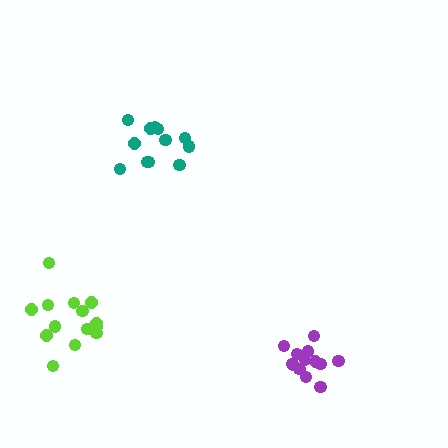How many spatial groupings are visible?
There are 3 spatial groupings.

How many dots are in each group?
Group 1: 14 dots, Group 2: 13 dots, Group 3: 12 dots (39 total).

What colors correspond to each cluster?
The clusters are colored: lime, purple, teal.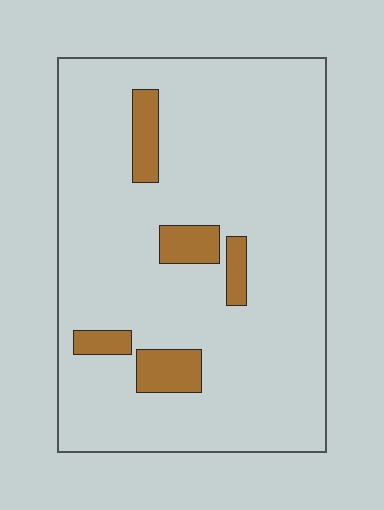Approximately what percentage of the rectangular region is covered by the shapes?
Approximately 10%.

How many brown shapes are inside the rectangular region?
5.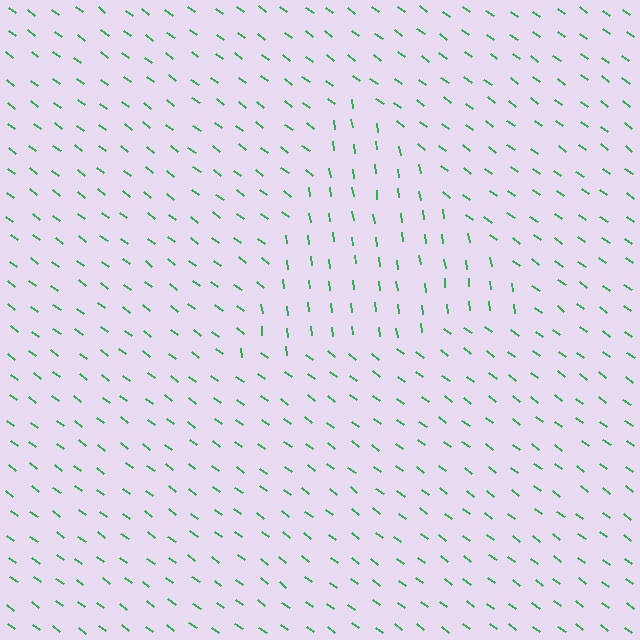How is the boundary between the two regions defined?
The boundary is defined purely by a change in line orientation (approximately 45 degrees difference). All lines are the same color and thickness.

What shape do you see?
I see a triangle.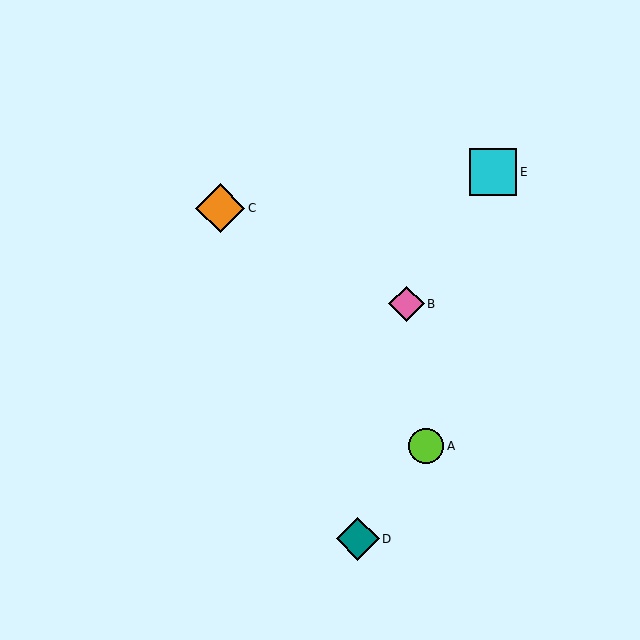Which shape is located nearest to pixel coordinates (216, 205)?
The orange diamond (labeled C) at (220, 208) is nearest to that location.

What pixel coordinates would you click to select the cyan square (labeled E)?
Click at (493, 172) to select the cyan square E.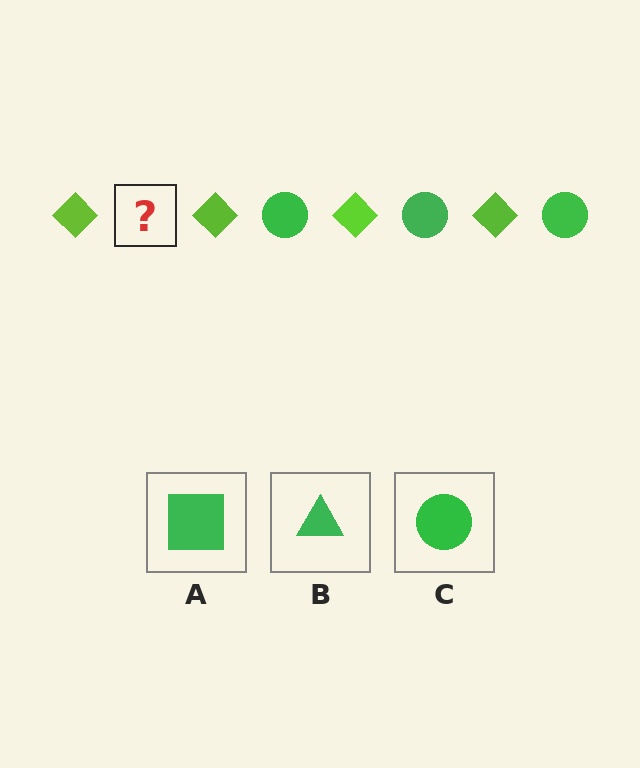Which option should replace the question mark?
Option C.